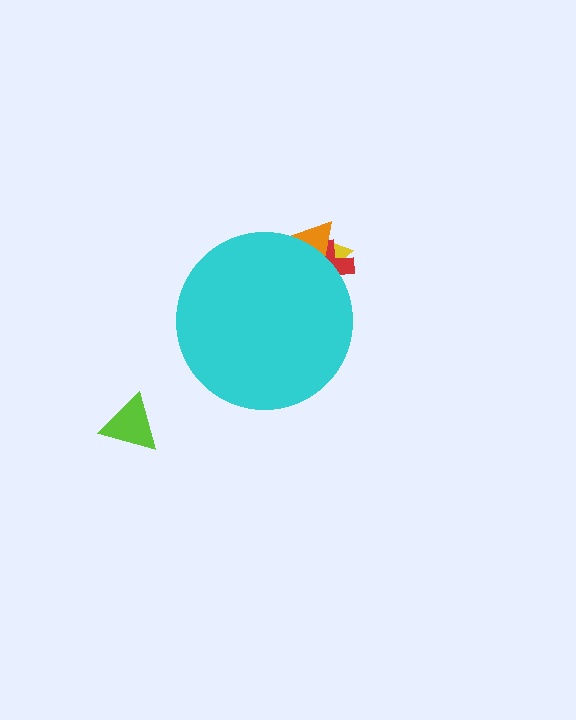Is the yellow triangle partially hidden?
Yes, the yellow triangle is partially hidden behind the cyan circle.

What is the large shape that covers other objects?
A cyan circle.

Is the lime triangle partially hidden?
No, the lime triangle is fully visible.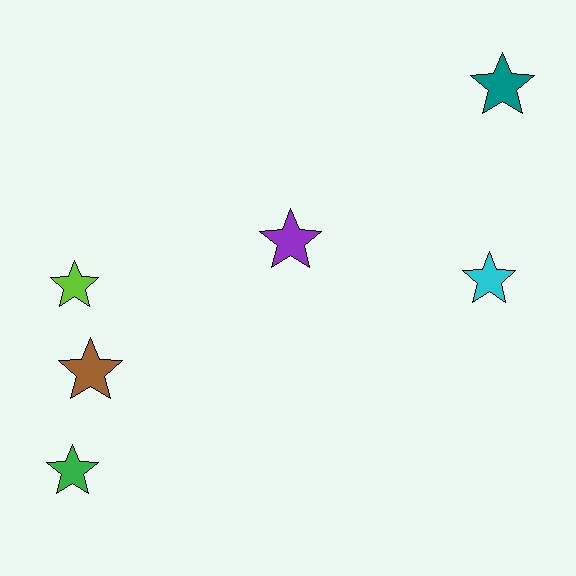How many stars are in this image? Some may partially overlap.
There are 6 stars.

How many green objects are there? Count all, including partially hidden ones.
There is 1 green object.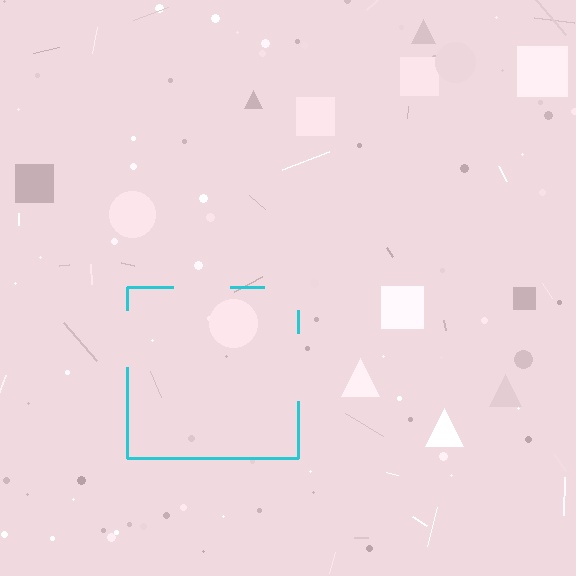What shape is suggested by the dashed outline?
The dashed outline suggests a square.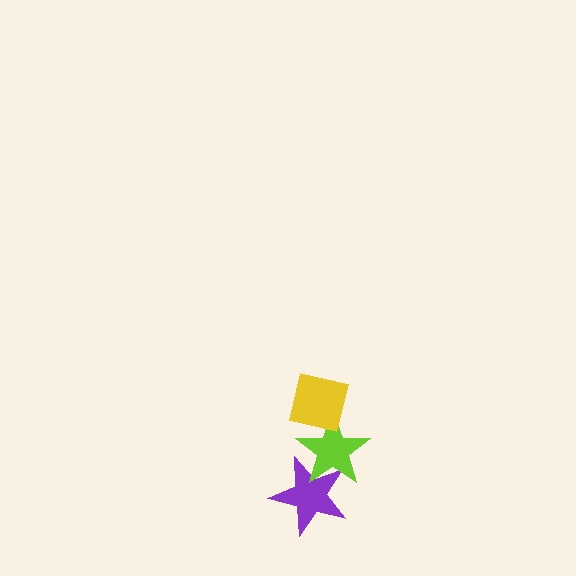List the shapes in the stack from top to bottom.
From top to bottom: the yellow square, the lime star, the purple star.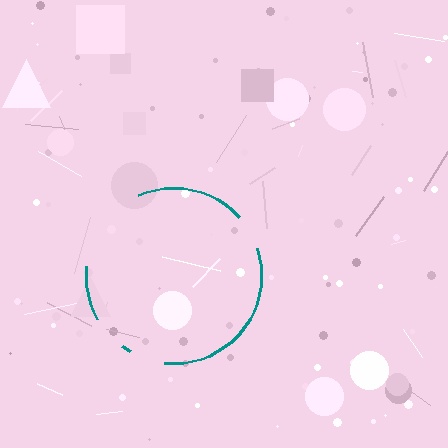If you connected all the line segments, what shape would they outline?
They would outline a circle.